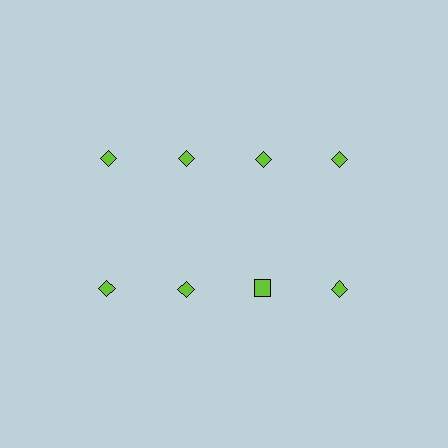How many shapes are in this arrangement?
There are 8 shapes arranged in a grid pattern.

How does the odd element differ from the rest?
It has a different shape: square instead of diamond.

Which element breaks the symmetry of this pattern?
The lime square in the second row, center column breaks the symmetry. All other shapes are lime diamonds.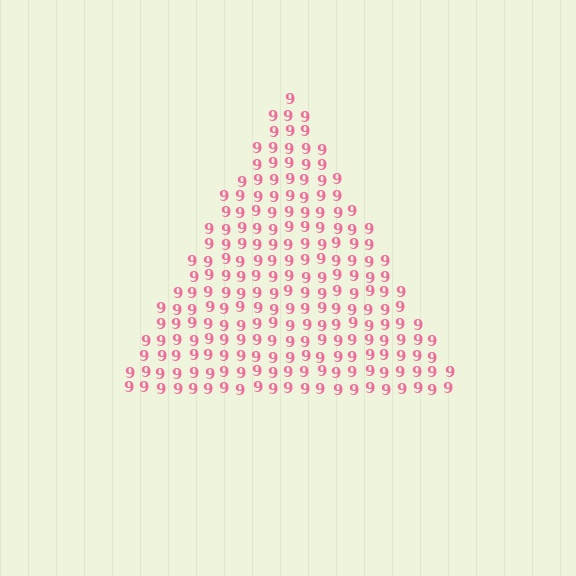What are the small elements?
The small elements are digit 9's.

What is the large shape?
The large shape is a triangle.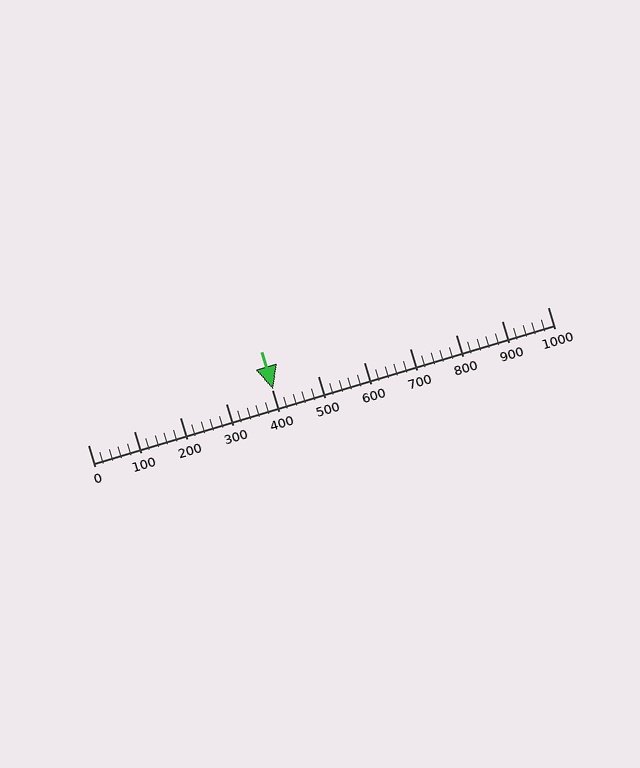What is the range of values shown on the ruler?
The ruler shows values from 0 to 1000.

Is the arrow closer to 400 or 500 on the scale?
The arrow is closer to 400.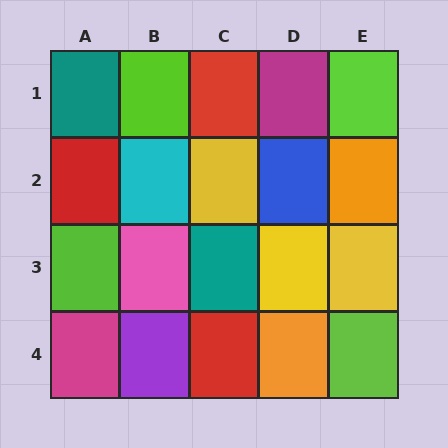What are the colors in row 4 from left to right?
Magenta, purple, red, orange, lime.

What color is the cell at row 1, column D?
Magenta.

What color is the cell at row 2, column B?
Cyan.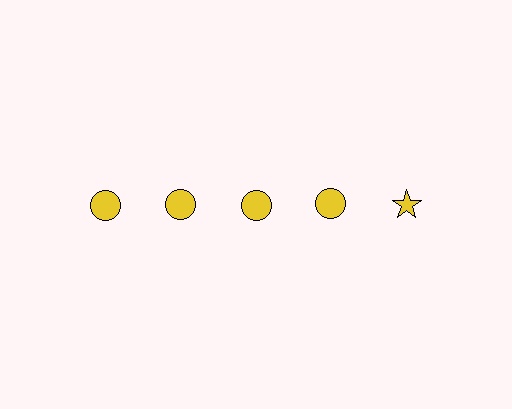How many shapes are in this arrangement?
There are 5 shapes arranged in a grid pattern.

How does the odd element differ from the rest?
It has a different shape: star instead of circle.